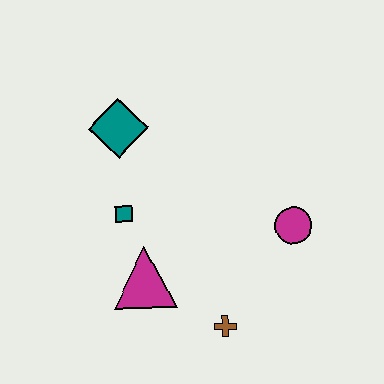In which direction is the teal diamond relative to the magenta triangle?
The teal diamond is above the magenta triangle.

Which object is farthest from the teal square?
The magenta circle is farthest from the teal square.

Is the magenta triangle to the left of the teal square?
No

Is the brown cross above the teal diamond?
No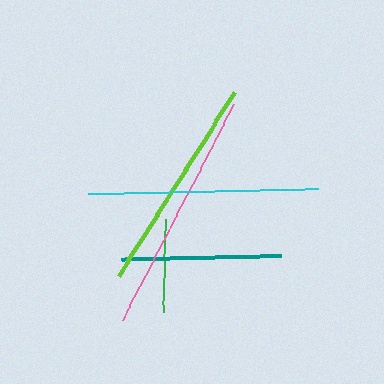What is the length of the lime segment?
The lime segment is approximately 217 pixels long.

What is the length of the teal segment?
The teal segment is approximately 160 pixels long.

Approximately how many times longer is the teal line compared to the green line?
The teal line is approximately 1.7 times the length of the green line.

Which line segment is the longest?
The pink line is the longest at approximately 244 pixels.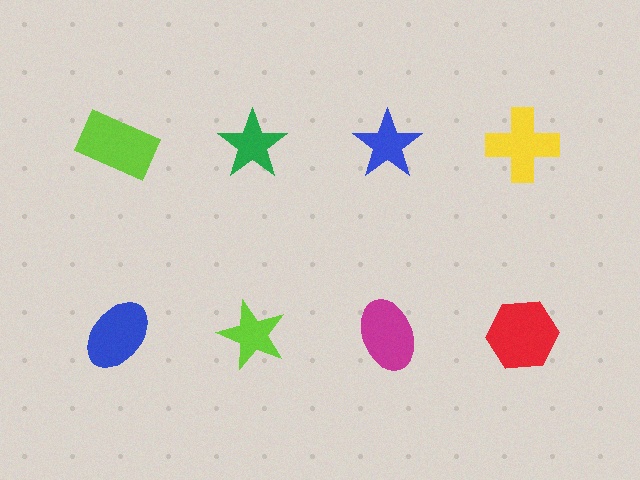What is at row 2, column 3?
A magenta ellipse.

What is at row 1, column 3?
A blue star.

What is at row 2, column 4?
A red hexagon.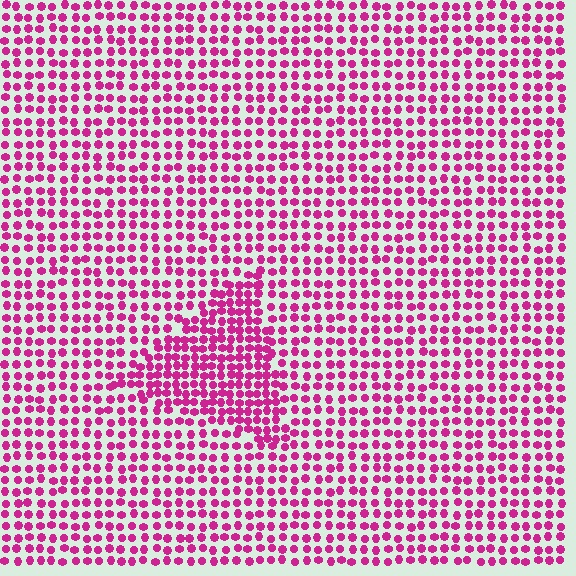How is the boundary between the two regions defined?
The boundary is defined by a change in element density (approximately 1.6x ratio). All elements are the same color, size, and shape.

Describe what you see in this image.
The image contains small magenta elements arranged at two different densities. A triangle-shaped region is visible where the elements are more densely packed than the surrounding area.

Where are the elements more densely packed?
The elements are more densely packed inside the triangle boundary.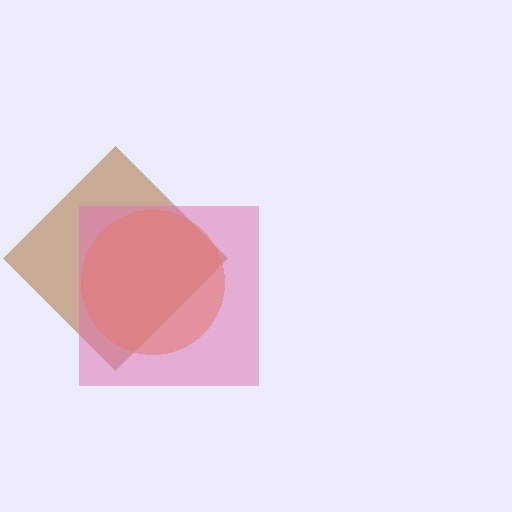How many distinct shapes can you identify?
There are 3 distinct shapes: a brown diamond, an orange circle, a pink square.